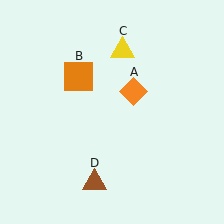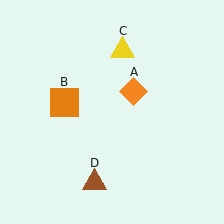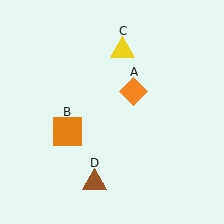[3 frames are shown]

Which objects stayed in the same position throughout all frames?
Orange diamond (object A) and yellow triangle (object C) and brown triangle (object D) remained stationary.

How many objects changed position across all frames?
1 object changed position: orange square (object B).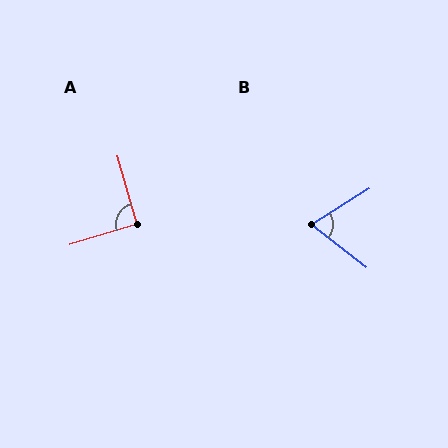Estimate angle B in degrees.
Approximately 70 degrees.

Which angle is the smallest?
B, at approximately 70 degrees.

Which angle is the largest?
A, at approximately 91 degrees.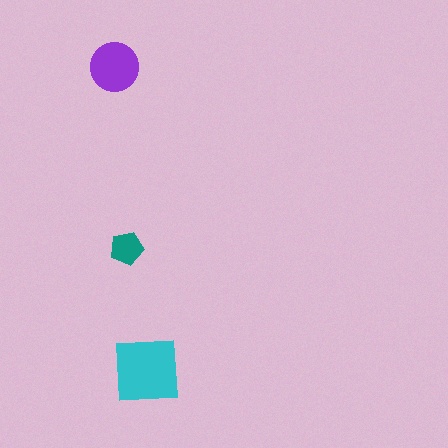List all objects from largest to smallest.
The cyan square, the purple circle, the teal pentagon.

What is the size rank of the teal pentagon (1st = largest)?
3rd.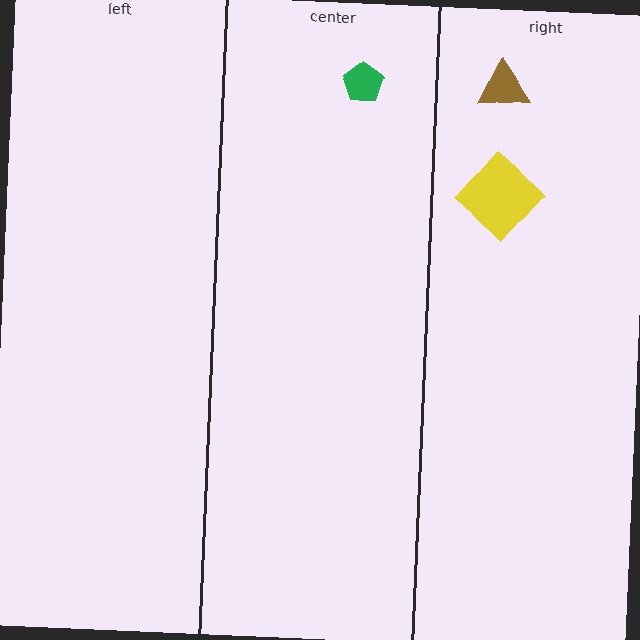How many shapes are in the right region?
2.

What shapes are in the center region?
The green pentagon.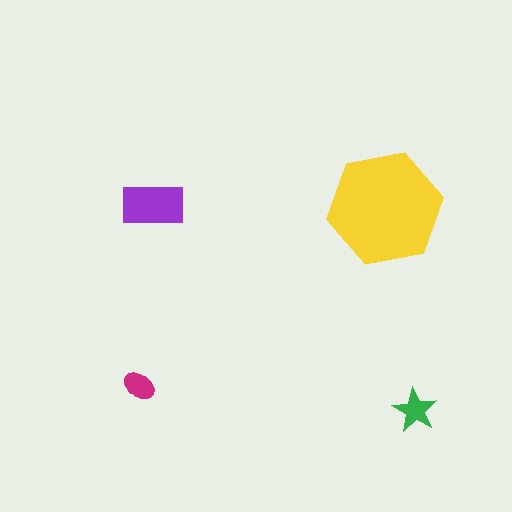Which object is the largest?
The yellow hexagon.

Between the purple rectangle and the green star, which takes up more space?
The purple rectangle.